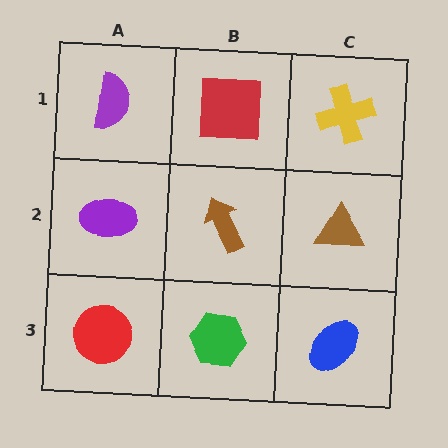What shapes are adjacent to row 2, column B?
A red square (row 1, column B), a green hexagon (row 3, column B), a purple ellipse (row 2, column A), a brown triangle (row 2, column C).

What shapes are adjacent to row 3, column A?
A purple ellipse (row 2, column A), a green hexagon (row 3, column B).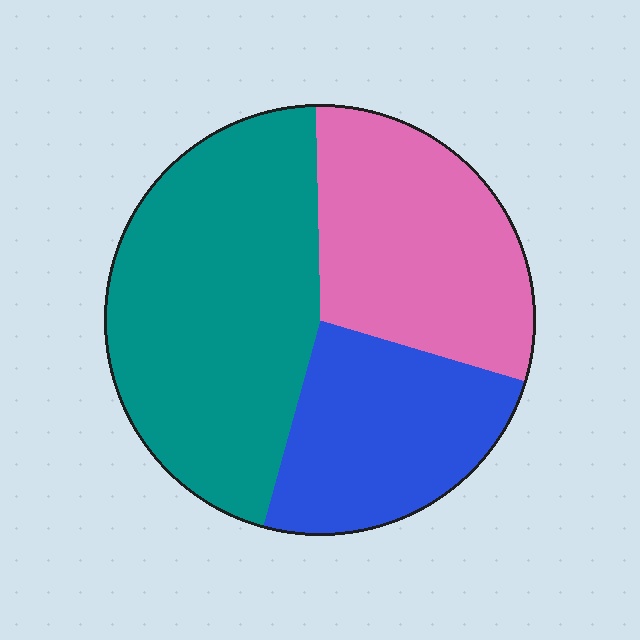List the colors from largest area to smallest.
From largest to smallest: teal, pink, blue.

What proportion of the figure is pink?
Pink covers about 30% of the figure.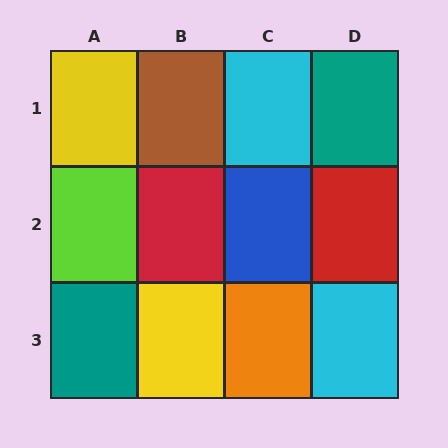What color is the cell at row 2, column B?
Red.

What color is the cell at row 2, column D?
Red.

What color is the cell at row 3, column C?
Orange.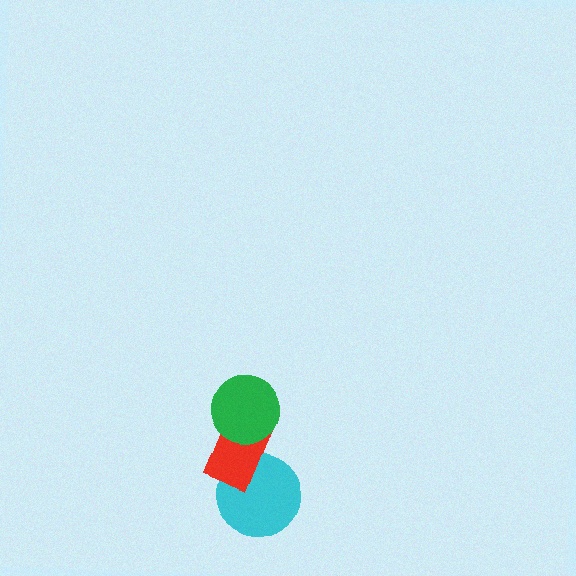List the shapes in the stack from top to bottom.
From top to bottom: the green circle, the red rectangle, the cyan circle.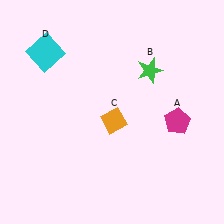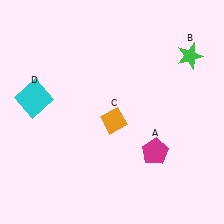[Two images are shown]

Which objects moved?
The objects that moved are: the magenta pentagon (A), the green star (B), the cyan square (D).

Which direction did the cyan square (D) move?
The cyan square (D) moved down.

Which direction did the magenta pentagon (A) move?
The magenta pentagon (A) moved down.